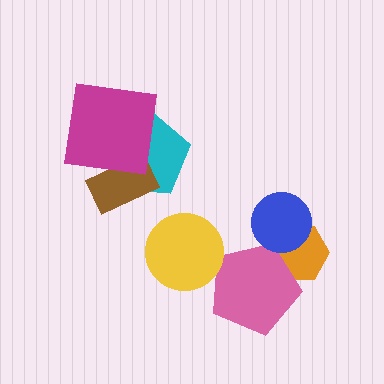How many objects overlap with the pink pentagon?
1 object overlaps with the pink pentagon.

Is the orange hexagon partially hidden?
Yes, it is partially covered by another shape.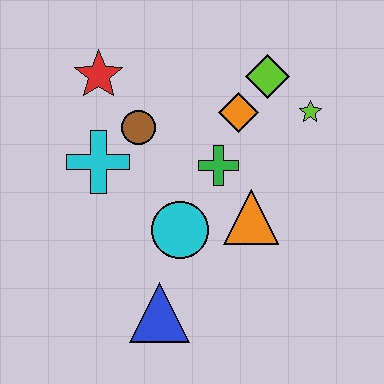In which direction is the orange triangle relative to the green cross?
The orange triangle is below the green cross.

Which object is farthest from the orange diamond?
The blue triangle is farthest from the orange diamond.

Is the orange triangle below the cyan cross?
Yes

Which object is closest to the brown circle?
The cyan cross is closest to the brown circle.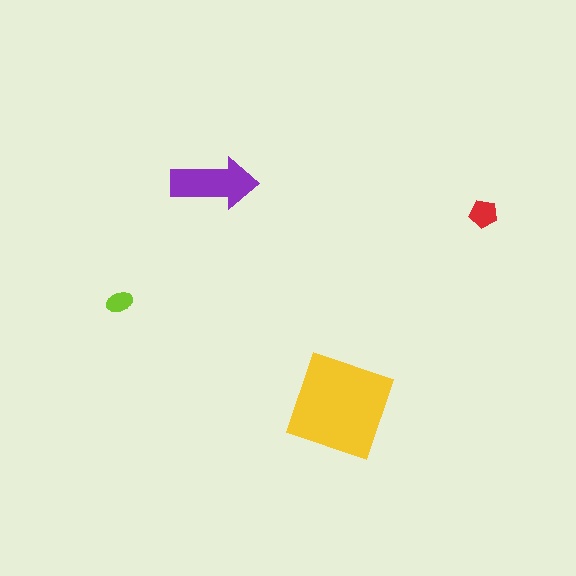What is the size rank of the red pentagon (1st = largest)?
3rd.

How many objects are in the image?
There are 4 objects in the image.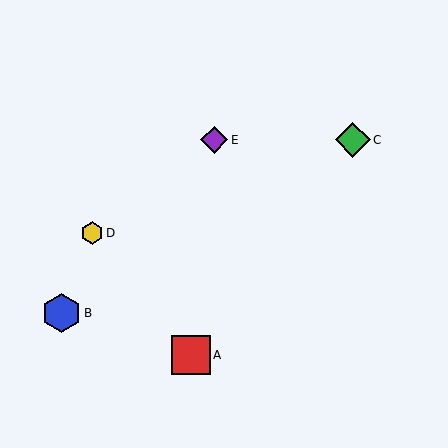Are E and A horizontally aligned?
No, E is at y≈140 and A is at y≈355.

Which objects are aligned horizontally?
Objects C, E are aligned horizontally.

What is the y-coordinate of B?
Object B is at y≈313.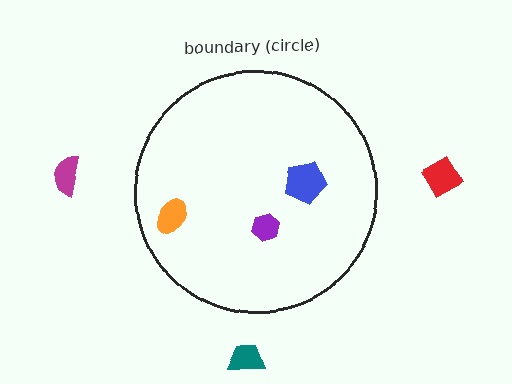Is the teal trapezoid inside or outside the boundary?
Outside.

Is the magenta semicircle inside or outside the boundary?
Outside.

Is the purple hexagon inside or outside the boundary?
Inside.